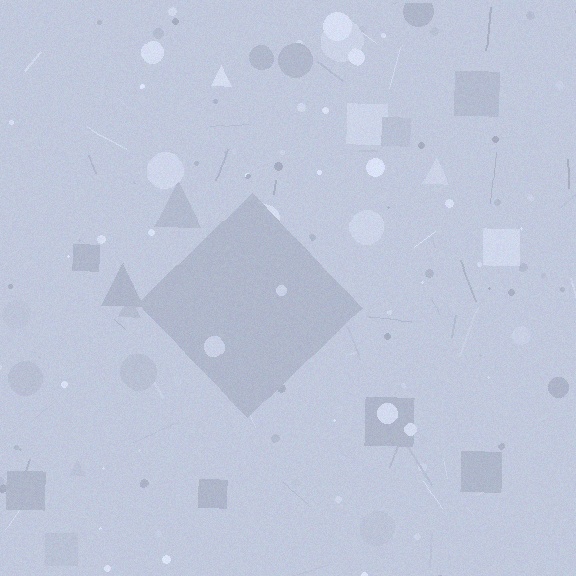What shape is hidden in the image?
A diamond is hidden in the image.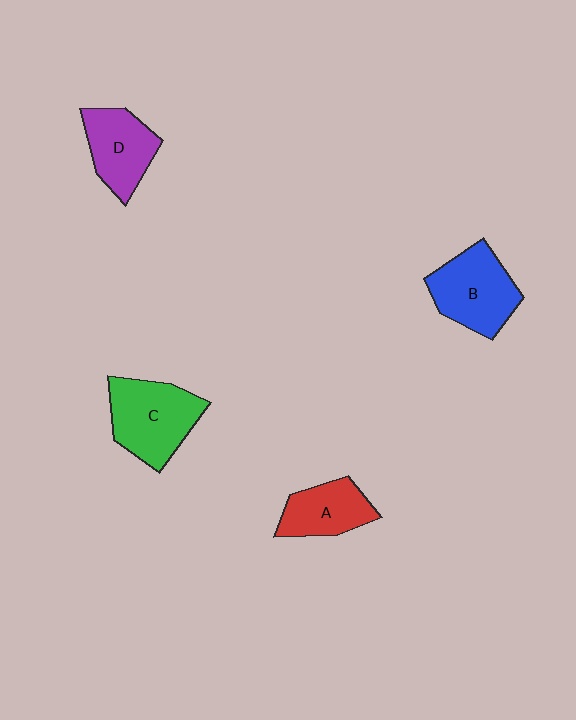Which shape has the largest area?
Shape C (green).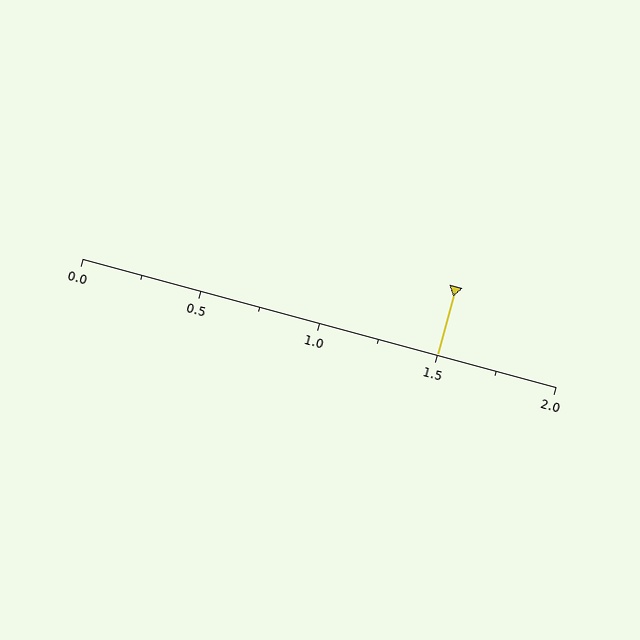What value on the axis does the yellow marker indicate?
The marker indicates approximately 1.5.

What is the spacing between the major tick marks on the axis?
The major ticks are spaced 0.5 apart.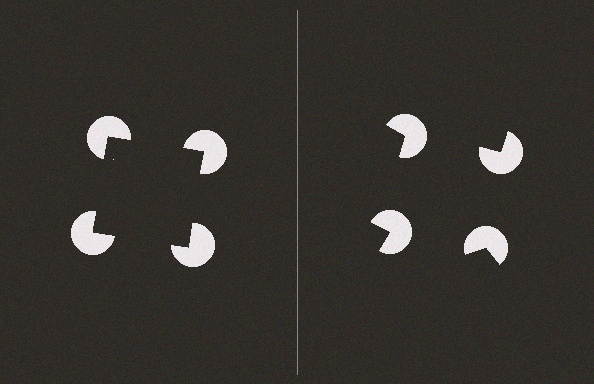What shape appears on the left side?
An illusory square.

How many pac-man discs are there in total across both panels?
8 — 4 on each side.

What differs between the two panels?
The pac-man discs are positioned identically on both sides; only the wedge orientations differ. On the left they align to a square; on the right they are misaligned.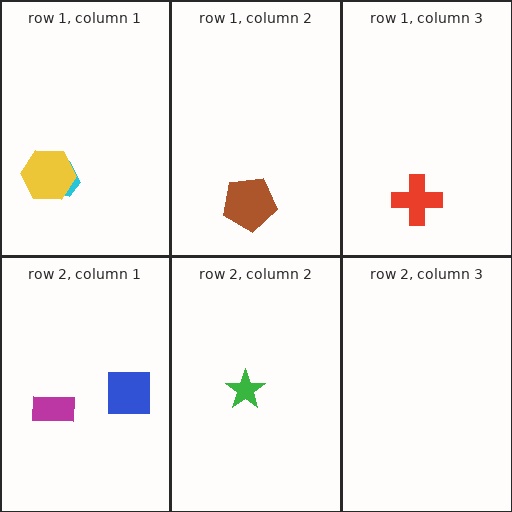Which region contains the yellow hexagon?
The row 1, column 1 region.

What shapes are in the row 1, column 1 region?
The cyan trapezoid, the yellow hexagon.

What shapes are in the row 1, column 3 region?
The red cross.